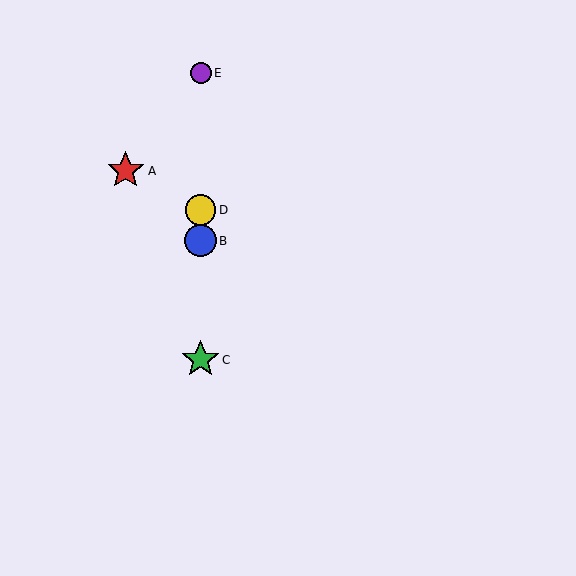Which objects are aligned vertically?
Objects B, C, D, E are aligned vertically.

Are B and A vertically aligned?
No, B is at x≈201 and A is at x≈126.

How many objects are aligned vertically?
4 objects (B, C, D, E) are aligned vertically.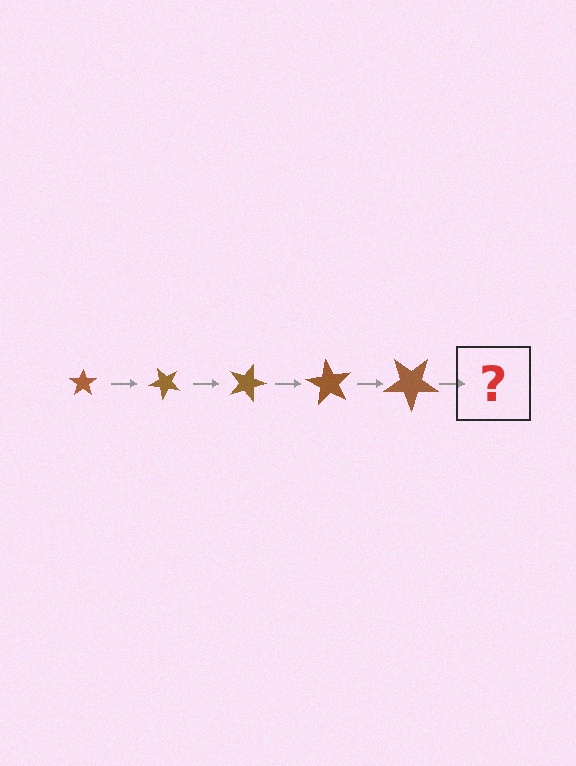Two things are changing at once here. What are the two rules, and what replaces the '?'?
The two rules are that the star grows larger each step and it rotates 45 degrees each step. The '?' should be a star, larger than the previous one and rotated 225 degrees from the start.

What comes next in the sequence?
The next element should be a star, larger than the previous one and rotated 225 degrees from the start.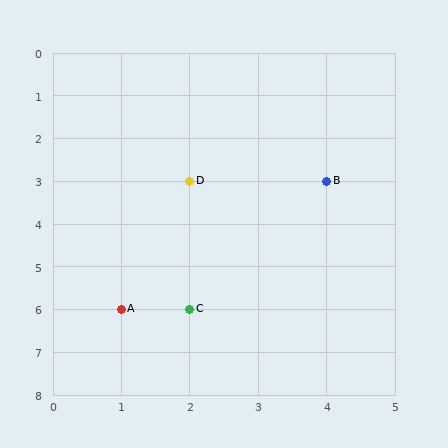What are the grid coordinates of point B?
Point B is at grid coordinates (4, 3).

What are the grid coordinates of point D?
Point D is at grid coordinates (2, 3).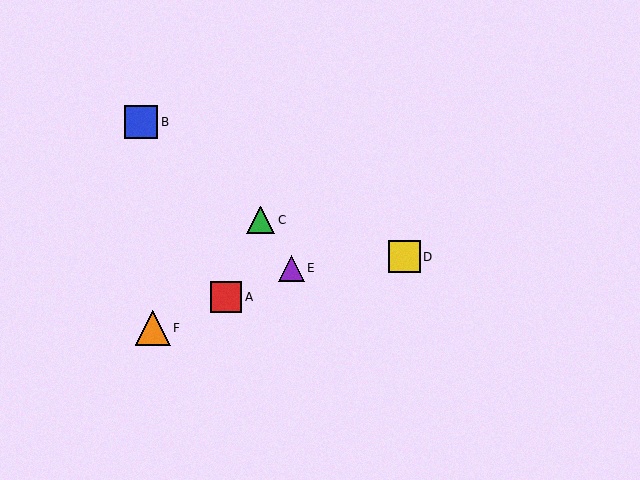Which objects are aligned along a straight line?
Objects A, E, F are aligned along a straight line.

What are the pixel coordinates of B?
Object B is at (141, 122).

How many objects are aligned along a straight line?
3 objects (A, E, F) are aligned along a straight line.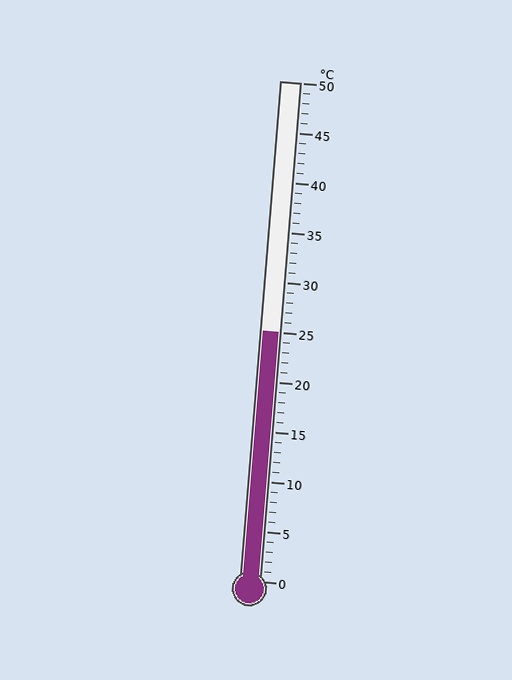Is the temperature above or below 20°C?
The temperature is above 20°C.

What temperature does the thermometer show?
The thermometer shows approximately 25°C.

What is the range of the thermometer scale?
The thermometer scale ranges from 0°C to 50°C.